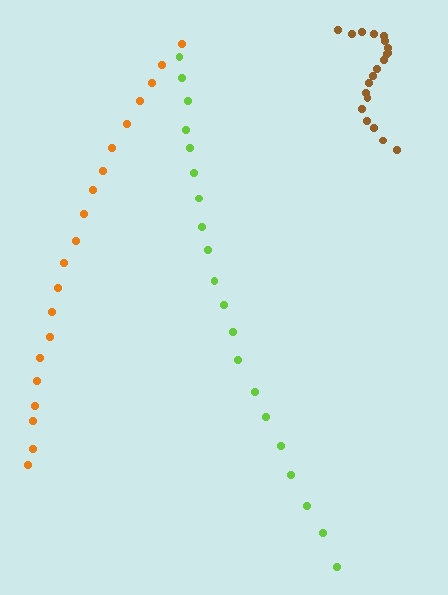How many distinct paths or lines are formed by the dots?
There are 3 distinct paths.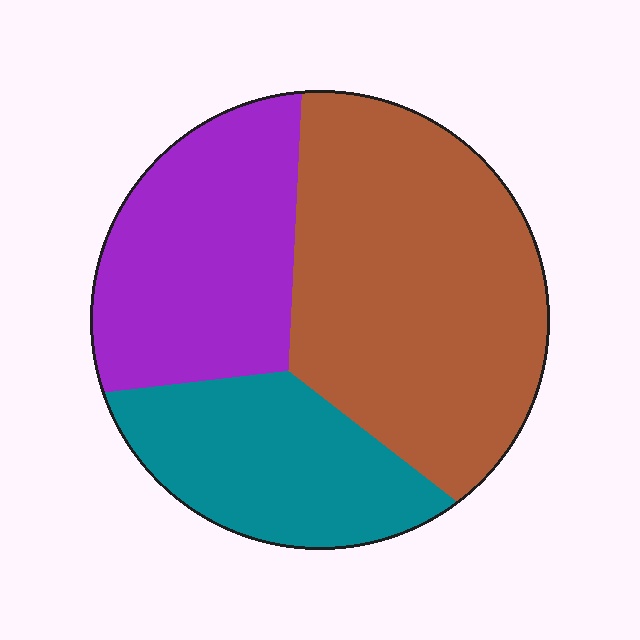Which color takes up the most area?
Brown, at roughly 45%.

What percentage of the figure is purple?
Purple covers around 30% of the figure.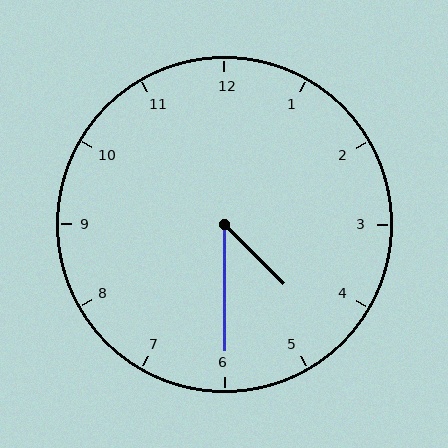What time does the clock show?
4:30.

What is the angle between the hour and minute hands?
Approximately 45 degrees.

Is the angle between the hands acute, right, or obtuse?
It is acute.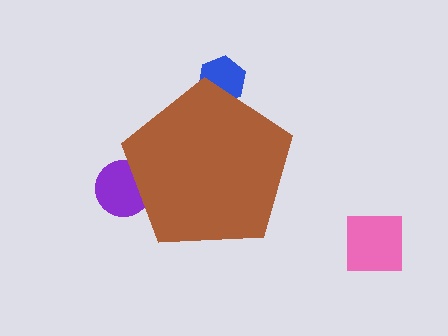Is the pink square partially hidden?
No, the pink square is fully visible.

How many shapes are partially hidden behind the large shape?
2 shapes are partially hidden.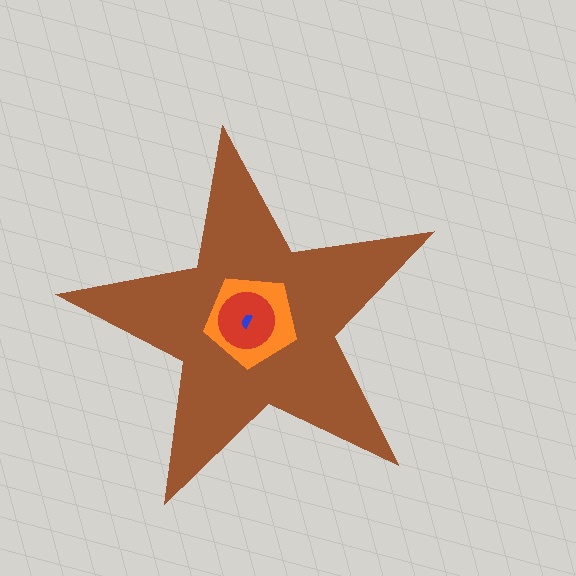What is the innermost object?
The blue semicircle.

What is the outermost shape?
The brown star.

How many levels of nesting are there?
4.